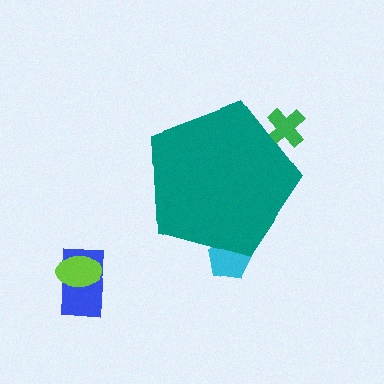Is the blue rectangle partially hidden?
No, the blue rectangle is fully visible.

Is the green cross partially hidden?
Yes, the green cross is partially hidden behind the teal pentagon.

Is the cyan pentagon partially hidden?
Yes, the cyan pentagon is partially hidden behind the teal pentagon.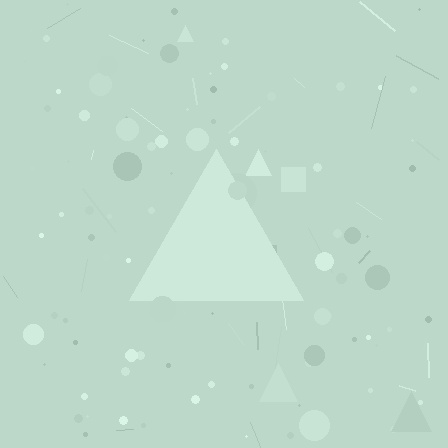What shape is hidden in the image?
A triangle is hidden in the image.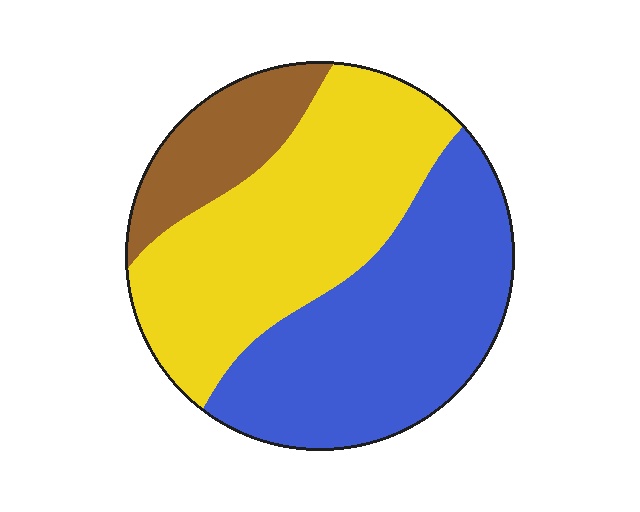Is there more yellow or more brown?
Yellow.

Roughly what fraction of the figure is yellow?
Yellow takes up about two fifths (2/5) of the figure.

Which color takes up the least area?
Brown, at roughly 15%.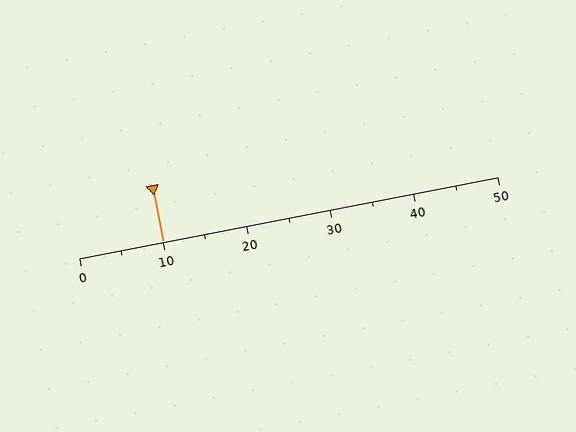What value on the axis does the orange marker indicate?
The marker indicates approximately 10.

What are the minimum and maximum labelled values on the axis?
The axis runs from 0 to 50.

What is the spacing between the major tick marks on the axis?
The major ticks are spaced 10 apart.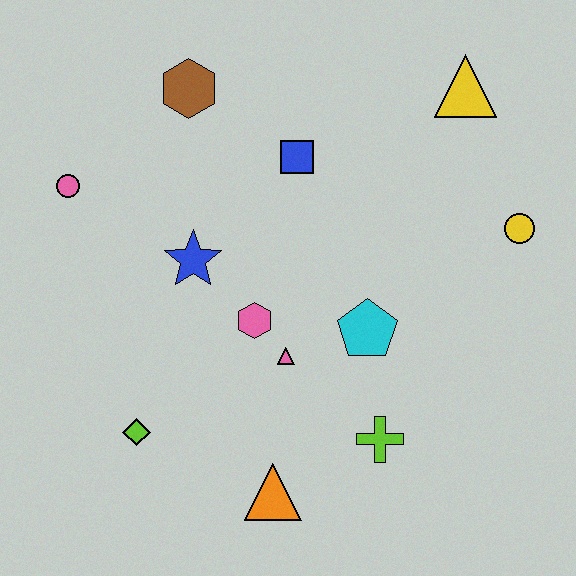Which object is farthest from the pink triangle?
The yellow triangle is farthest from the pink triangle.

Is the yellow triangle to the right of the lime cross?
Yes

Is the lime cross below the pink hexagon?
Yes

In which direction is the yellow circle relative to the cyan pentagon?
The yellow circle is to the right of the cyan pentagon.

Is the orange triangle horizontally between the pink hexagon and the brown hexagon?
No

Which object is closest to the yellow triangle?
The yellow circle is closest to the yellow triangle.